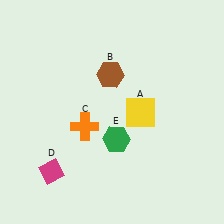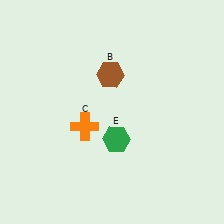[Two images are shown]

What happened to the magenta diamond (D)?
The magenta diamond (D) was removed in Image 2. It was in the bottom-left area of Image 1.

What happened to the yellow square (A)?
The yellow square (A) was removed in Image 2. It was in the bottom-right area of Image 1.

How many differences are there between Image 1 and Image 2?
There are 2 differences between the two images.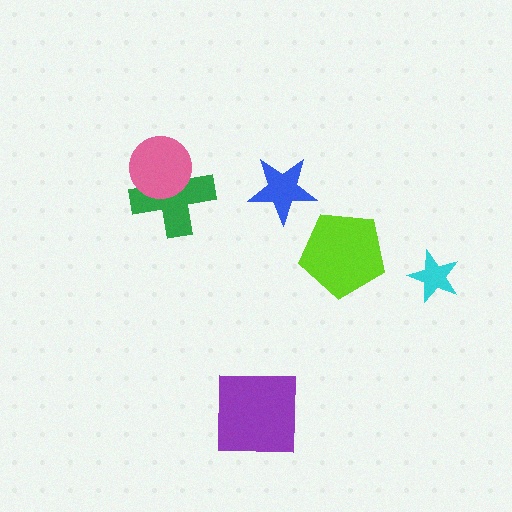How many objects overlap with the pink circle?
1 object overlaps with the pink circle.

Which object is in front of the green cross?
The pink circle is in front of the green cross.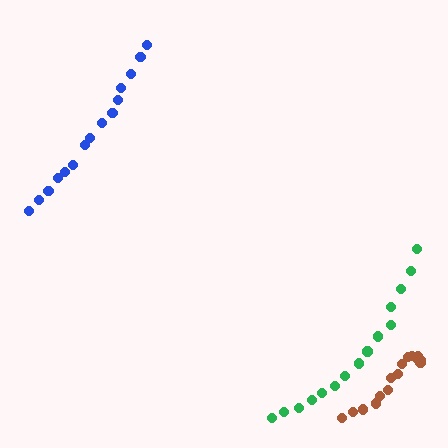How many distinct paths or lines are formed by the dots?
There are 3 distinct paths.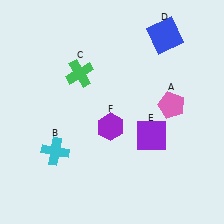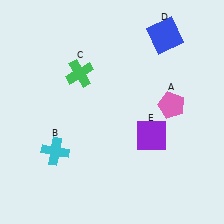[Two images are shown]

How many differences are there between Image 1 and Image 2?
There is 1 difference between the two images.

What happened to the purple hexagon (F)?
The purple hexagon (F) was removed in Image 2. It was in the bottom-left area of Image 1.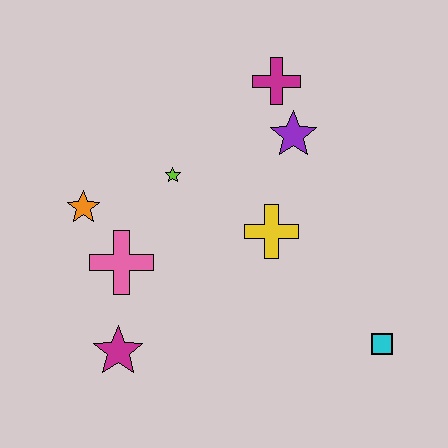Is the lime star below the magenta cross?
Yes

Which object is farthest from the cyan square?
The orange star is farthest from the cyan square.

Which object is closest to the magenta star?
The pink cross is closest to the magenta star.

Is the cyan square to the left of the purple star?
No